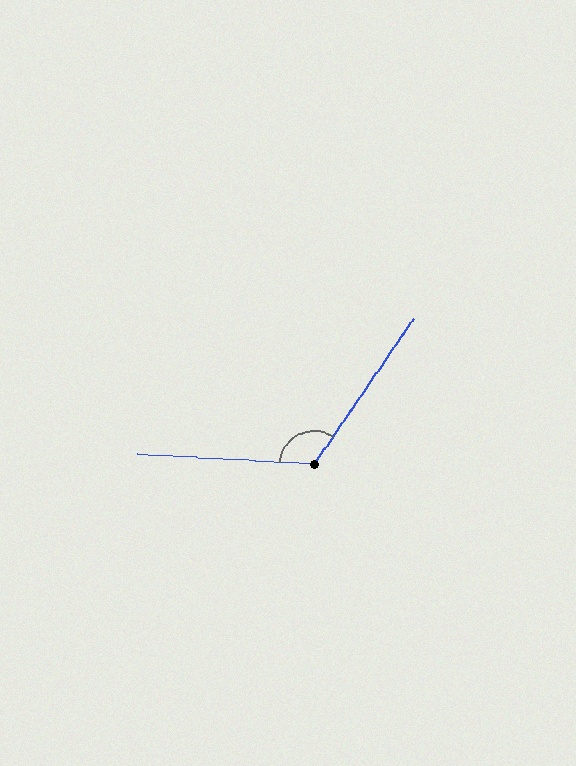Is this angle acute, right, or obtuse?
It is obtuse.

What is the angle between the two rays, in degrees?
Approximately 121 degrees.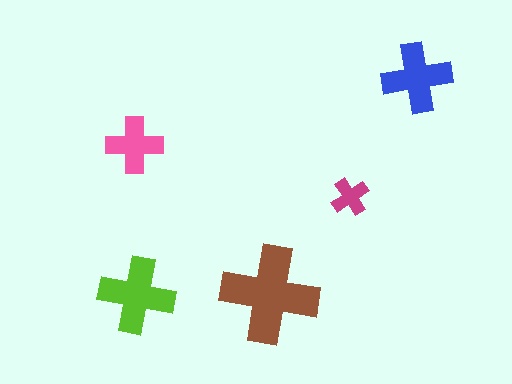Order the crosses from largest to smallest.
the brown one, the lime one, the blue one, the pink one, the magenta one.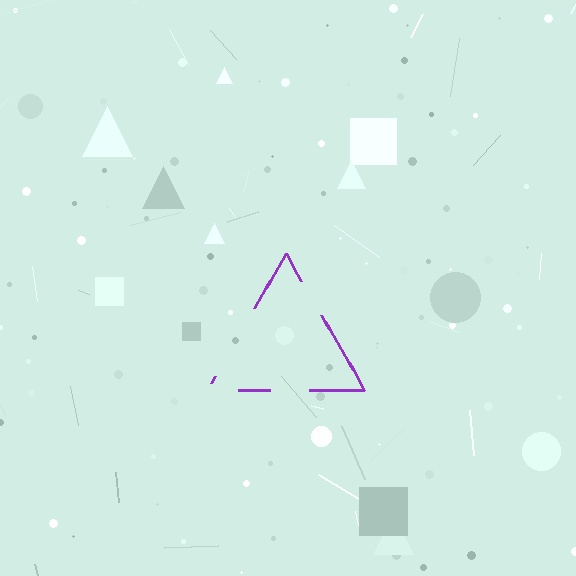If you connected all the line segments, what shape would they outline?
They would outline a triangle.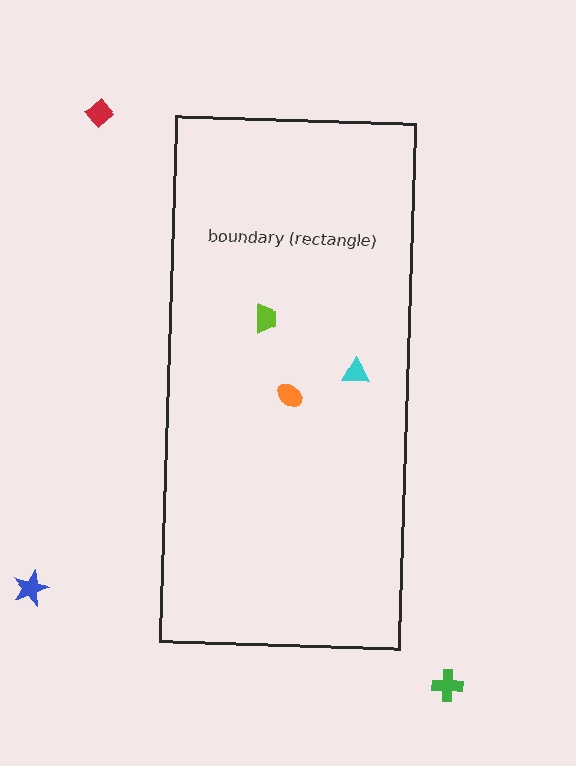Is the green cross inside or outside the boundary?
Outside.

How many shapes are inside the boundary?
3 inside, 3 outside.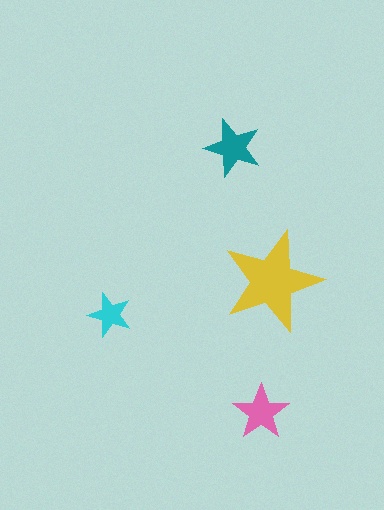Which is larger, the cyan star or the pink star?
The pink one.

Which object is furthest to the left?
The cyan star is leftmost.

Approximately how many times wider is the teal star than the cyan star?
About 1.5 times wider.